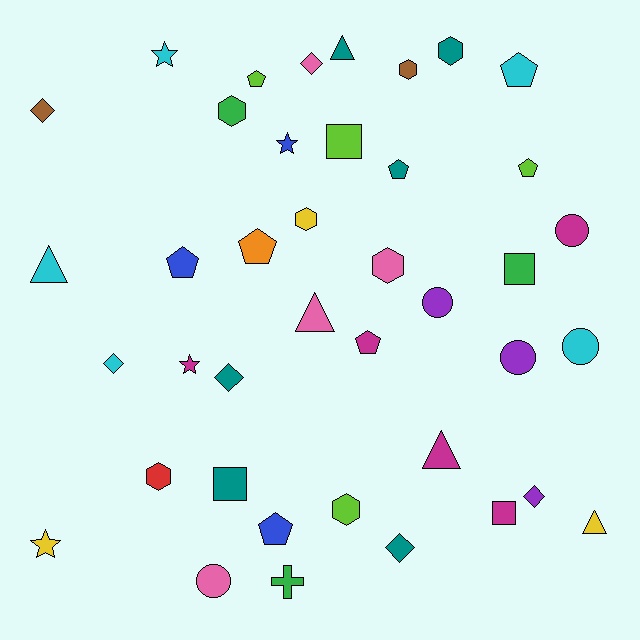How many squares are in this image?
There are 4 squares.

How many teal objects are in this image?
There are 6 teal objects.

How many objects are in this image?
There are 40 objects.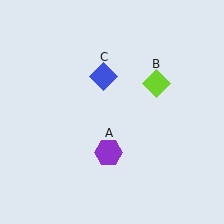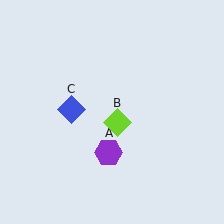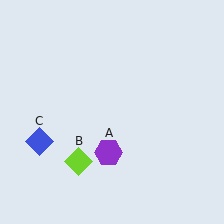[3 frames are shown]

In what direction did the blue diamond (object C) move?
The blue diamond (object C) moved down and to the left.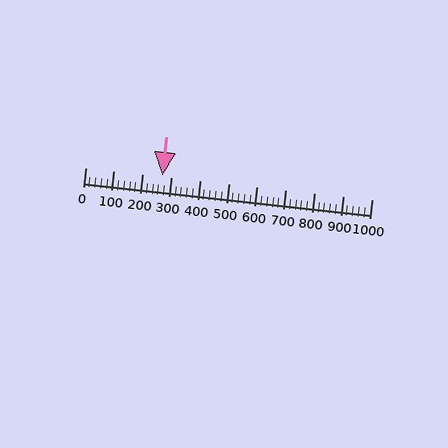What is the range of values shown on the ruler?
The ruler shows values from 0 to 1000.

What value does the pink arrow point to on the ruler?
The pink arrow points to approximately 268.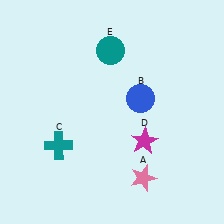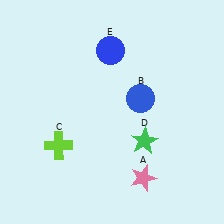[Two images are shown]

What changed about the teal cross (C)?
In Image 1, C is teal. In Image 2, it changed to lime.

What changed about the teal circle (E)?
In Image 1, E is teal. In Image 2, it changed to blue.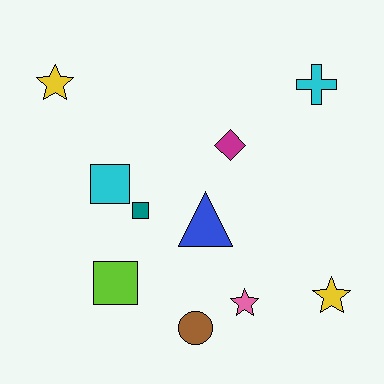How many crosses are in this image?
There is 1 cross.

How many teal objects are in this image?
There is 1 teal object.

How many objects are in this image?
There are 10 objects.